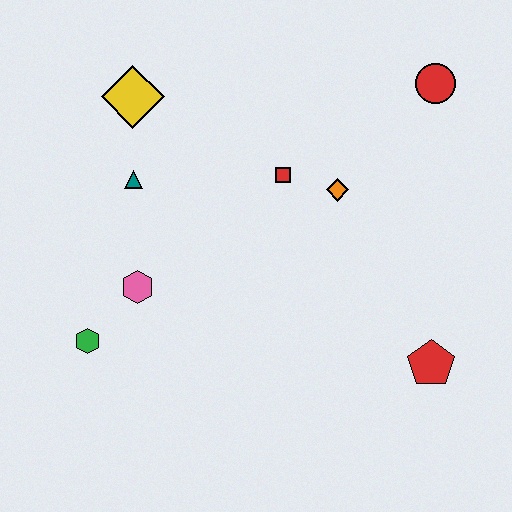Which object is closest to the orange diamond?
The red square is closest to the orange diamond.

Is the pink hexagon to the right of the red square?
No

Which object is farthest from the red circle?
The green hexagon is farthest from the red circle.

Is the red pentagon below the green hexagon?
Yes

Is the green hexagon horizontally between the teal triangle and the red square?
No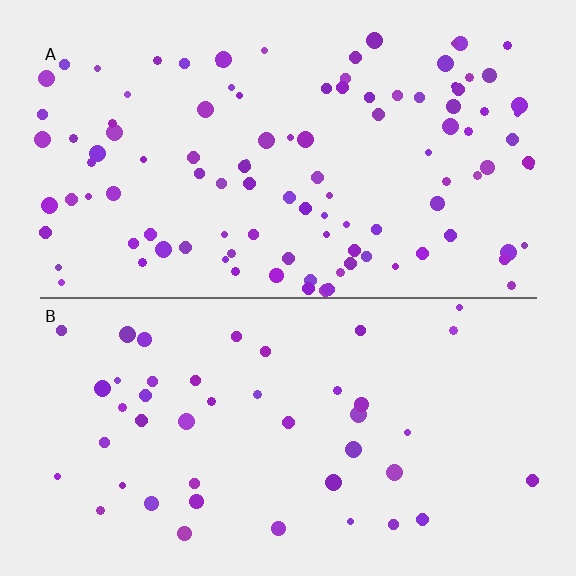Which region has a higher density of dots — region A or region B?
A (the top).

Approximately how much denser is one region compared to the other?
Approximately 2.4× — region A over region B.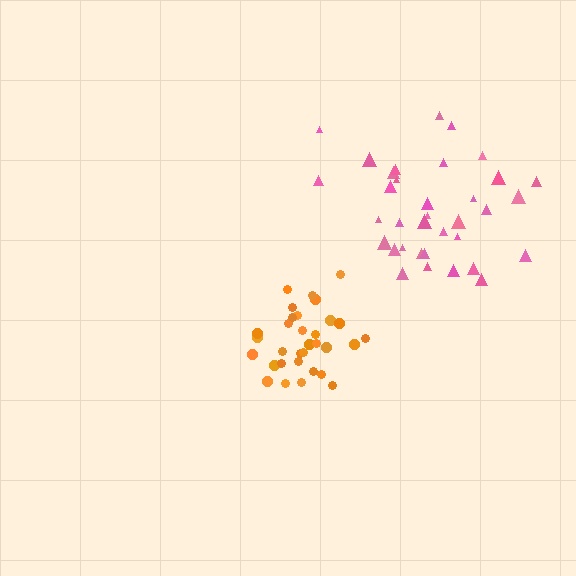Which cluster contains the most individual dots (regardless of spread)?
Pink (35).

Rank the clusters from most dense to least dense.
orange, pink.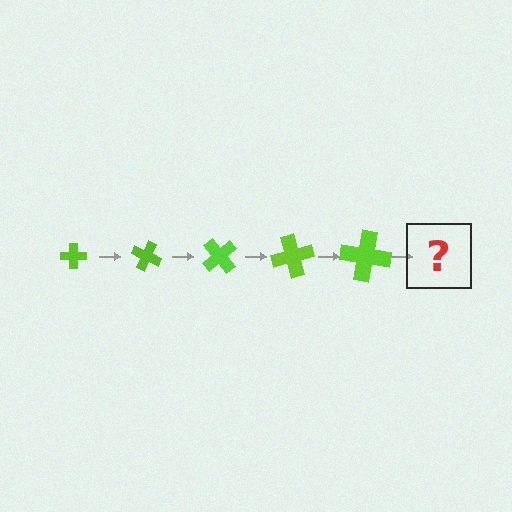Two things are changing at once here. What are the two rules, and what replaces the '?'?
The two rules are that the cross grows larger each step and it rotates 25 degrees each step. The '?' should be a cross, larger than the previous one and rotated 125 degrees from the start.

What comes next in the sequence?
The next element should be a cross, larger than the previous one and rotated 125 degrees from the start.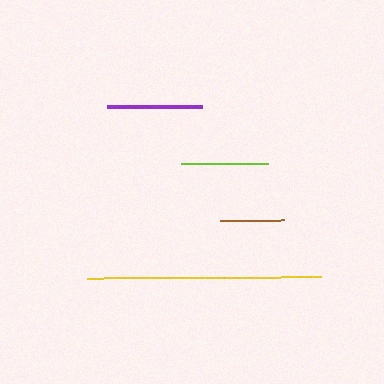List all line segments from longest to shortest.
From longest to shortest: yellow, purple, lime, brown.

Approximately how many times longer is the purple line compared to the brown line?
The purple line is approximately 1.5 times the length of the brown line.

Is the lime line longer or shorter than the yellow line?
The yellow line is longer than the lime line.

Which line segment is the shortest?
The brown line is the shortest at approximately 64 pixels.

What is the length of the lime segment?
The lime segment is approximately 87 pixels long.